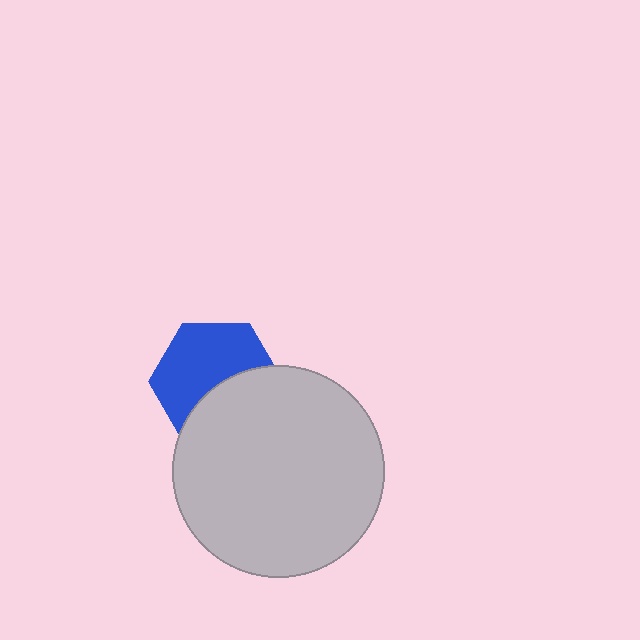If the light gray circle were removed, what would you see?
You would see the complete blue hexagon.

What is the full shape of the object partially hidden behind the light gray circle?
The partially hidden object is a blue hexagon.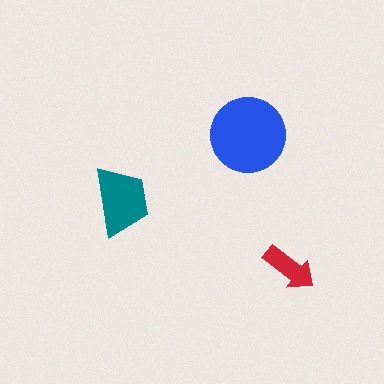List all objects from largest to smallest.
The blue circle, the teal trapezoid, the red arrow.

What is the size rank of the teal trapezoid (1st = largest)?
2nd.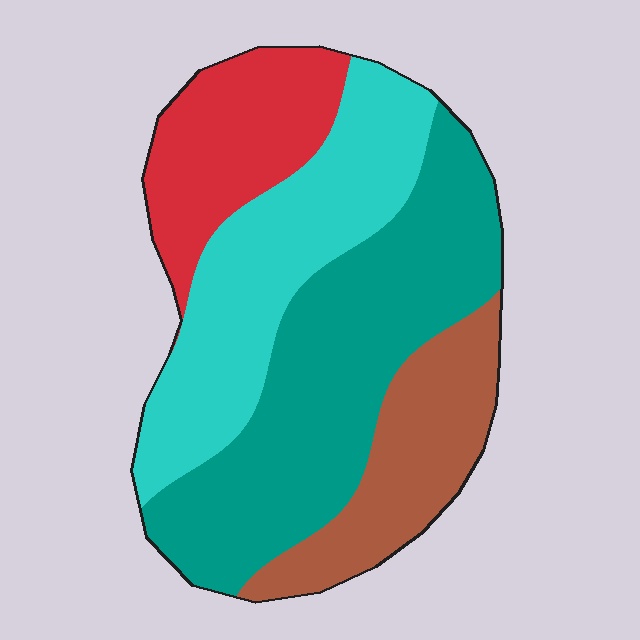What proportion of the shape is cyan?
Cyan takes up about one quarter (1/4) of the shape.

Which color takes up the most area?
Teal, at roughly 40%.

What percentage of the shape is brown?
Brown covers about 15% of the shape.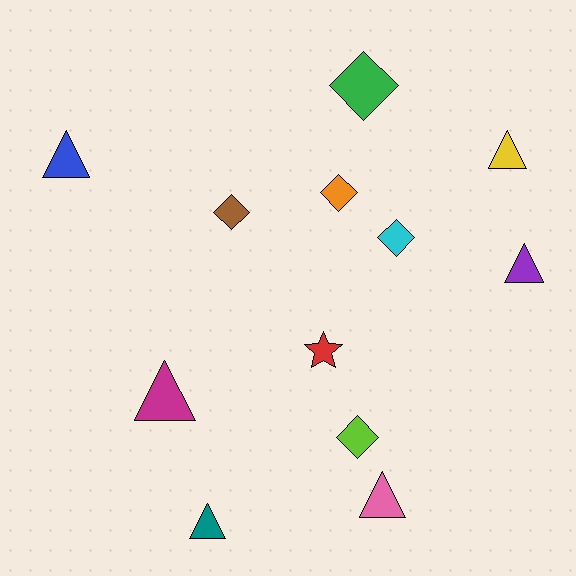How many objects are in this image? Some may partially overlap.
There are 12 objects.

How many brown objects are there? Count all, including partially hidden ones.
There is 1 brown object.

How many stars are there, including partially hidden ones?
There is 1 star.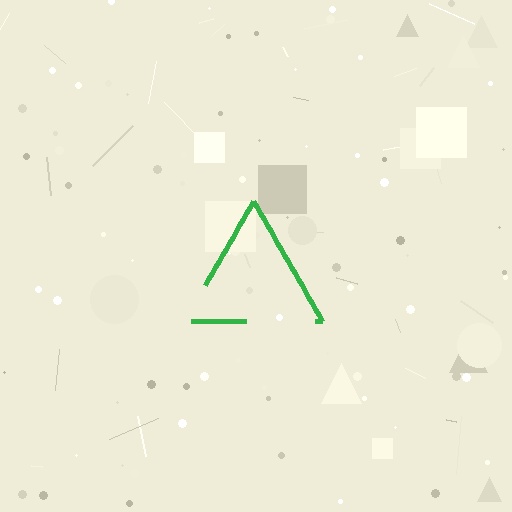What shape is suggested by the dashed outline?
The dashed outline suggests a triangle.